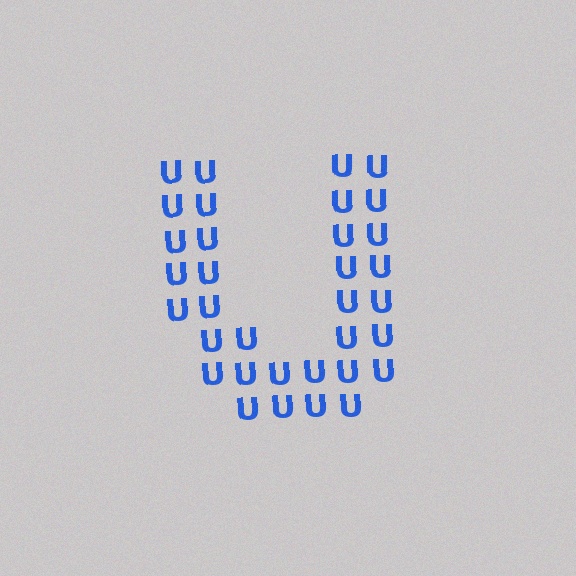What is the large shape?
The large shape is the letter U.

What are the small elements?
The small elements are letter U's.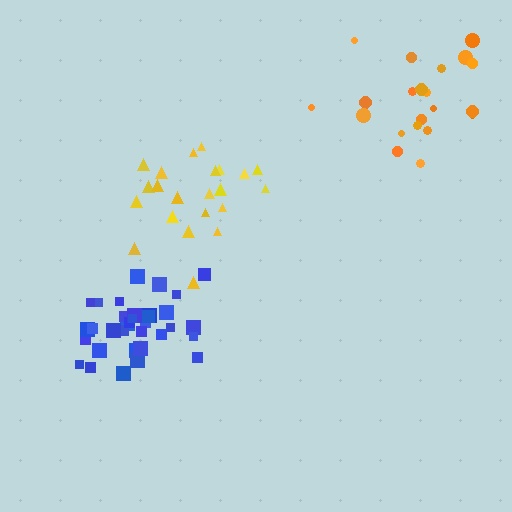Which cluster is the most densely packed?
Blue.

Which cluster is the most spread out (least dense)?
Orange.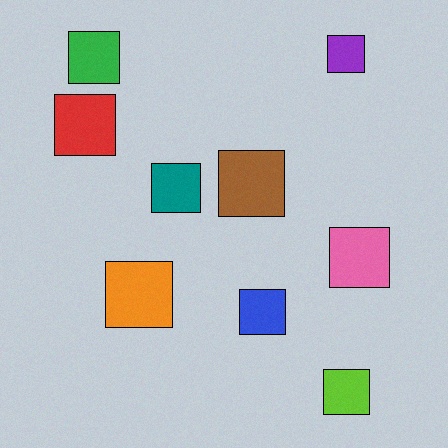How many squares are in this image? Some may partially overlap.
There are 9 squares.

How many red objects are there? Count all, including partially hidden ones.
There is 1 red object.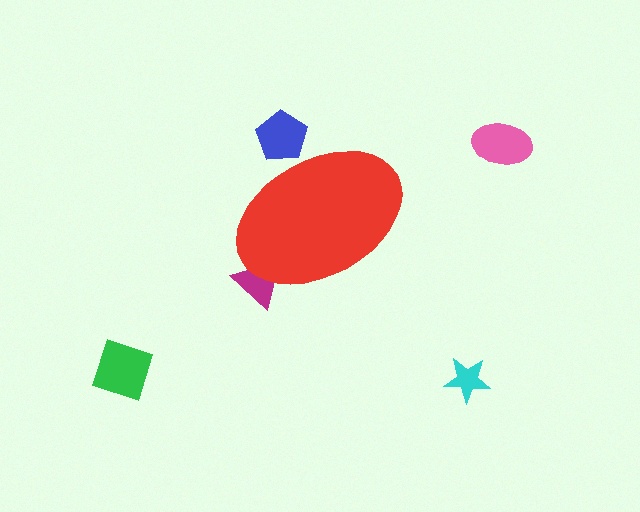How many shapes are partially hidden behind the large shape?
2 shapes are partially hidden.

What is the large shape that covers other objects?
A red ellipse.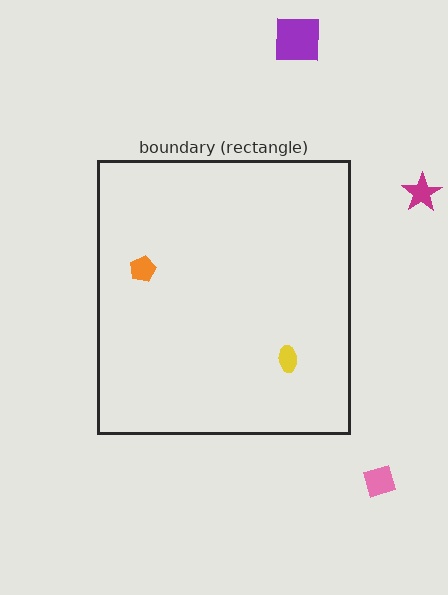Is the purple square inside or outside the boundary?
Outside.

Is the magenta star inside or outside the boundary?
Outside.